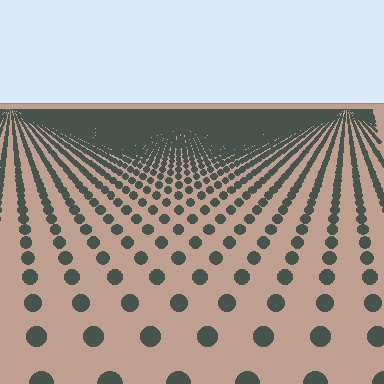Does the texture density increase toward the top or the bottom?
Density increases toward the top.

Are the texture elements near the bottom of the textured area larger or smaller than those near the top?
Larger. Near the bottom, elements are closer to the viewer and appear at a bigger on-screen size.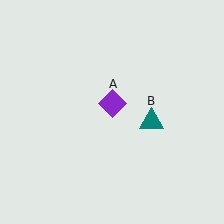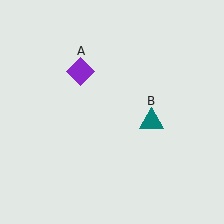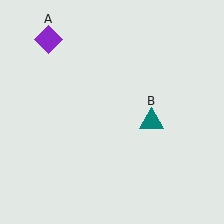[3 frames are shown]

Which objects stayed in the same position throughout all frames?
Teal triangle (object B) remained stationary.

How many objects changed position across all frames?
1 object changed position: purple diamond (object A).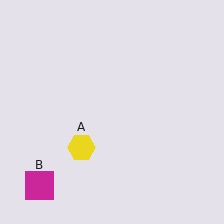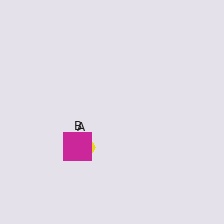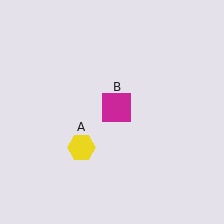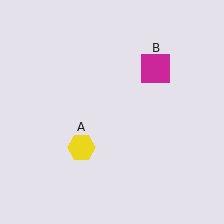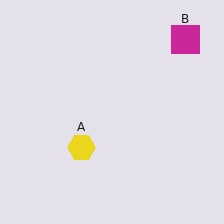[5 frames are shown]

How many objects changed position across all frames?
1 object changed position: magenta square (object B).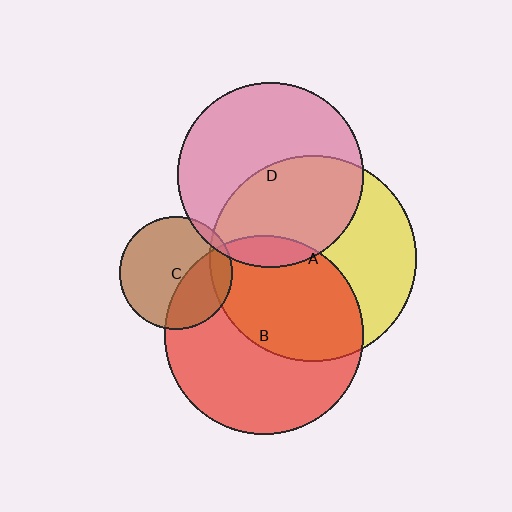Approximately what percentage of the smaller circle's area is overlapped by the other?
Approximately 35%.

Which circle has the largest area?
Circle A (yellow).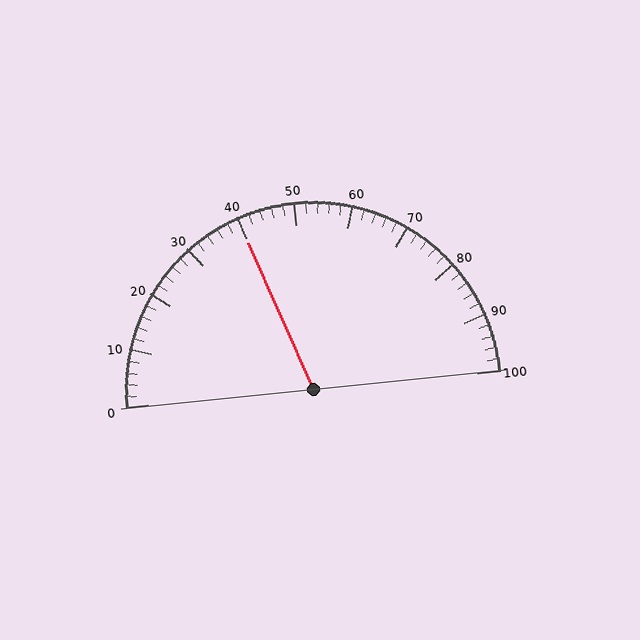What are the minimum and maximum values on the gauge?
The gauge ranges from 0 to 100.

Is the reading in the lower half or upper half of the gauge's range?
The reading is in the lower half of the range (0 to 100).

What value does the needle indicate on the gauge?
The needle indicates approximately 40.